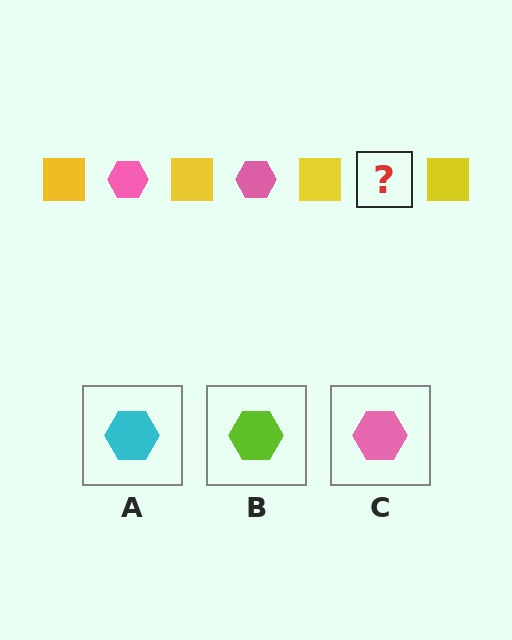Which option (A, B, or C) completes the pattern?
C.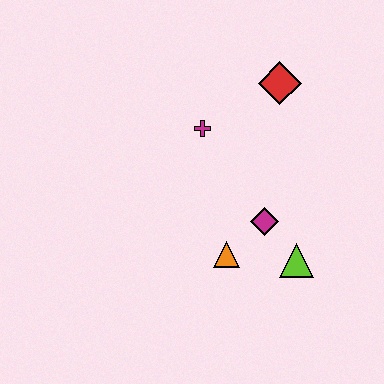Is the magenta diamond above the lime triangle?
Yes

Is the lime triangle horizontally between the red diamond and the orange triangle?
No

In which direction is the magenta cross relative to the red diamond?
The magenta cross is to the left of the red diamond.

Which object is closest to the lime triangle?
The magenta diamond is closest to the lime triangle.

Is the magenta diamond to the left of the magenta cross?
No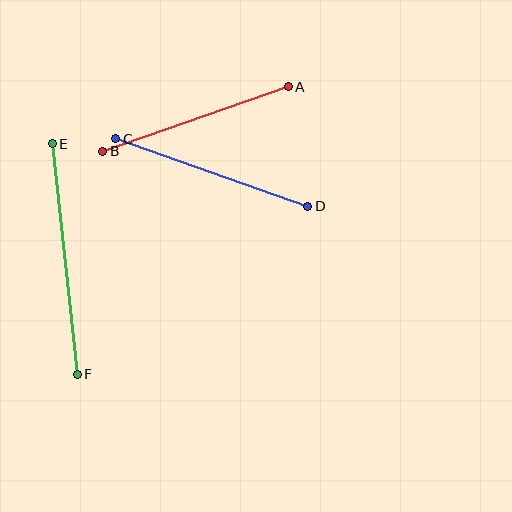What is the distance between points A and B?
The distance is approximately 196 pixels.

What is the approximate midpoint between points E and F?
The midpoint is at approximately (65, 259) pixels.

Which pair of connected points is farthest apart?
Points E and F are farthest apart.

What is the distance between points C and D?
The distance is approximately 203 pixels.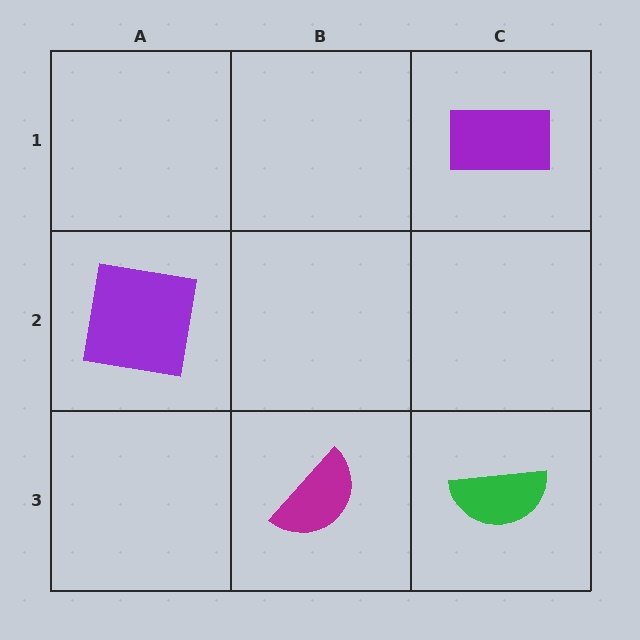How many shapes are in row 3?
2 shapes.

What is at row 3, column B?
A magenta semicircle.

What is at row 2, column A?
A purple square.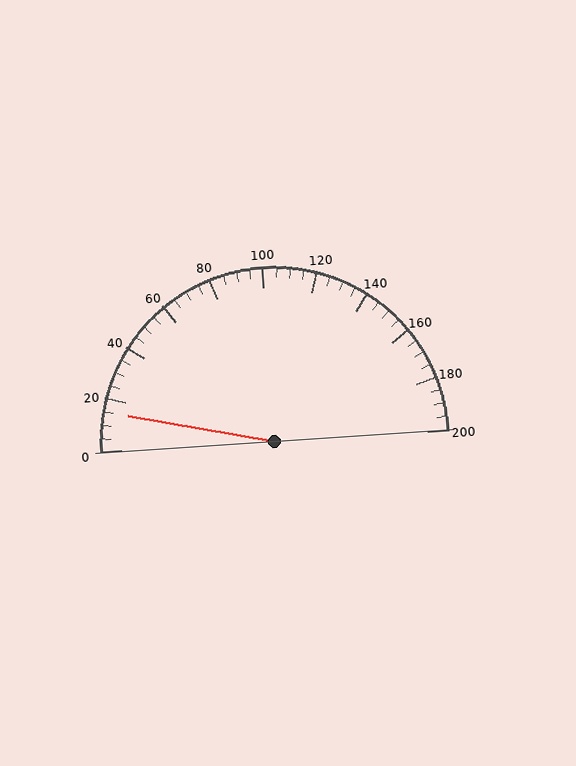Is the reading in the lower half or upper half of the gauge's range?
The reading is in the lower half of the range (0 to 200).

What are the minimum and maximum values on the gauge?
The gauge ranges from 0 to 200.